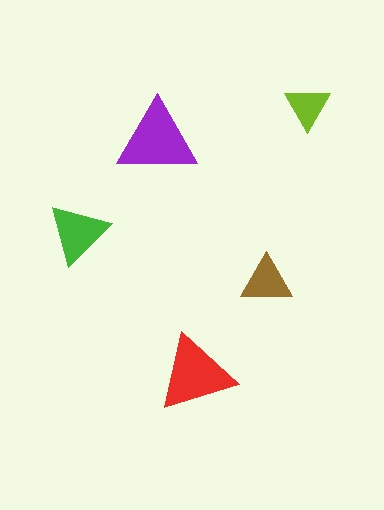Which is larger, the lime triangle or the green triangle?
The green one.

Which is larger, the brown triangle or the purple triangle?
The purple one.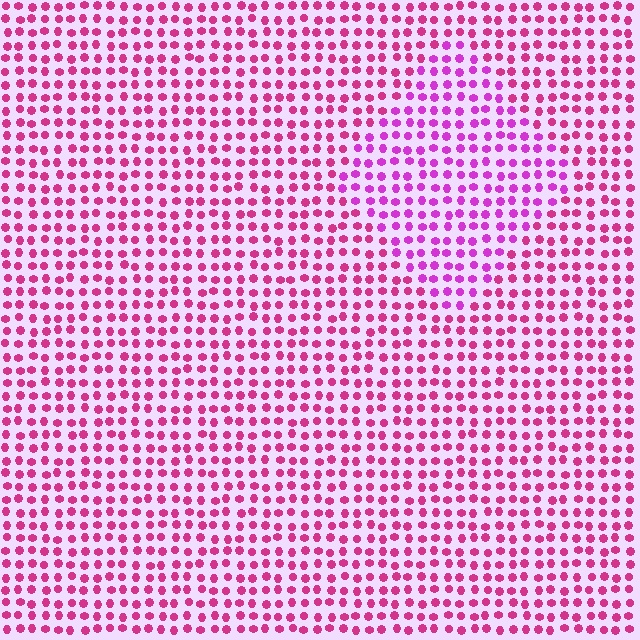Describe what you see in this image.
The image is filled with small magenta elements in a uniform arrangement. A diamond-shaped region is visible where the elements are tinted to a slightly different hue, forming a subtle color boundary.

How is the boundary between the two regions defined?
The boundary is defined purely by a slight shift in hue (about 26 degrees). Spacing, size, and orientation are identical on both sides.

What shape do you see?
I see a diamond.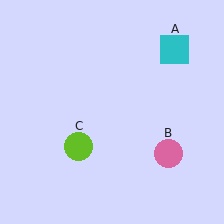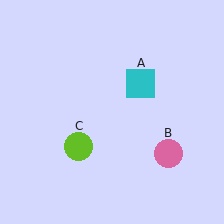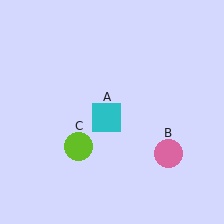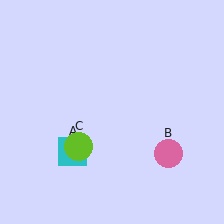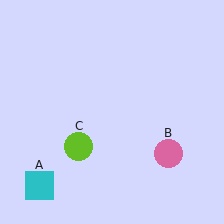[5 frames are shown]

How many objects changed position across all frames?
1 object changed position: cyan square (object A).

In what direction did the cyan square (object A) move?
The cyan square (object A) moved down and to the left.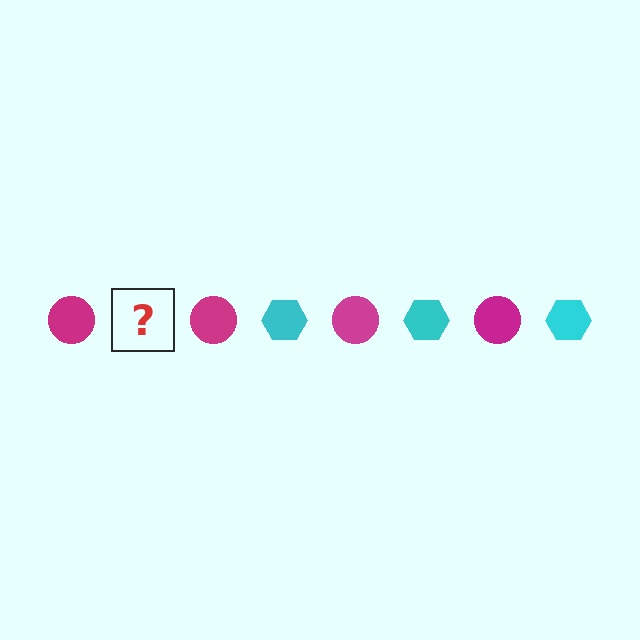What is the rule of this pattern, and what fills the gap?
The rule is that the pattern alternates between magenta circle and cyan hexagon. The gap should be filled with a cyan hexagon.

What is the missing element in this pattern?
The missing element is a cyan hexagon.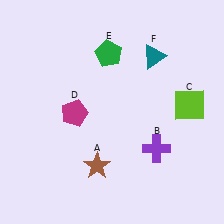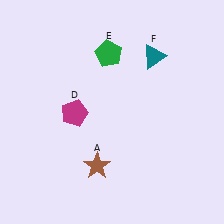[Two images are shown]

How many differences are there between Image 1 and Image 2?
There are 2 differences between the two images.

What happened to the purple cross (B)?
The purple cross (B) was removed in Image 2. It was in the bottom-right area of Image 1.